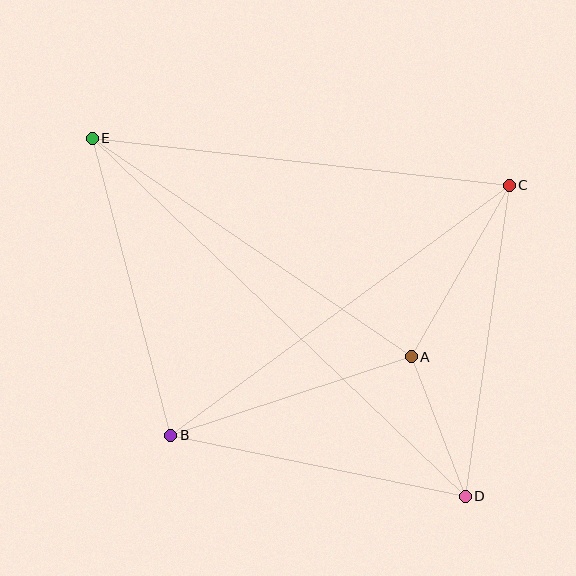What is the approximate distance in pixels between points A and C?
The distance between A and C is approximately 198 pixels.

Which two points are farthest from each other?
Points D and E are farthest from each other.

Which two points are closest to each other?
Points A and D are closest to each other.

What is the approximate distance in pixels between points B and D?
The distance between B and D is approximately 301 pixels.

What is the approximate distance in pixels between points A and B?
The distance between A and B is approximately 253 pixels.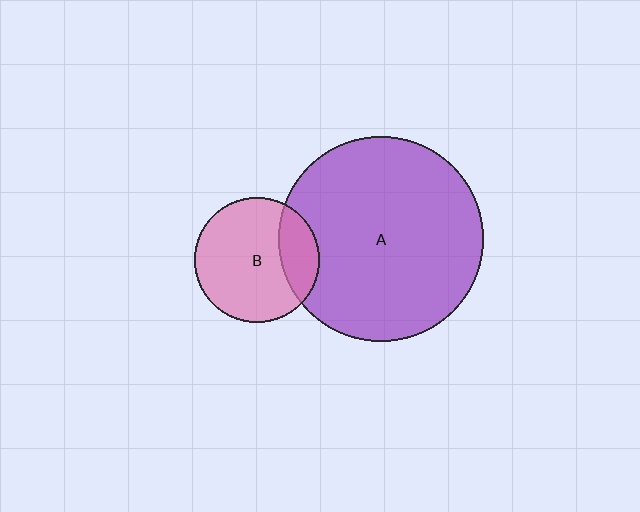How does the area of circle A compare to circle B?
Approximately 2.7 times.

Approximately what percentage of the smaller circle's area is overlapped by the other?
Approximately 25%.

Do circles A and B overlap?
Yes.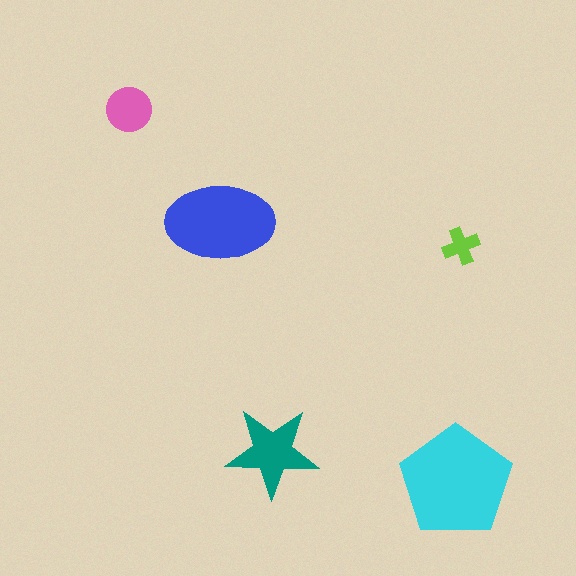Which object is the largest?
The cyan pentagon.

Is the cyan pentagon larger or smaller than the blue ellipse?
Larger.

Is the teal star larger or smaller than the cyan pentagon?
Smaller.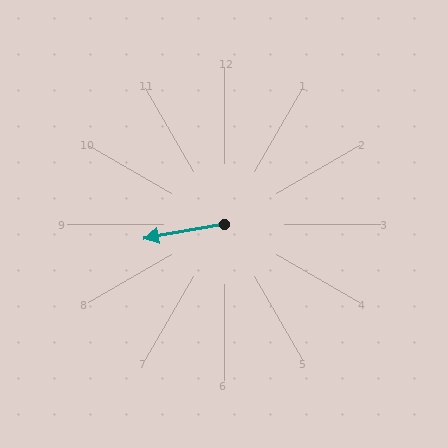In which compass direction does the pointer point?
West.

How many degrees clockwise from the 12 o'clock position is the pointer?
Approximately 260 degrees.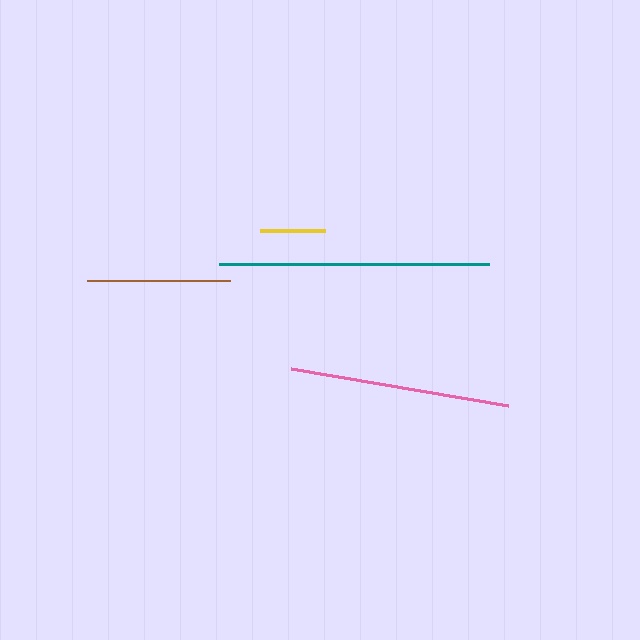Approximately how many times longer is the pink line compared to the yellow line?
The pink line is approximately 3.4 times the length of the yellow line.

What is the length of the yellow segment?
The yellow segment is approximately 65 pixels long.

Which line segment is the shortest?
The yellow line is the shortest at approximately 65 pixels.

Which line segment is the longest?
The teal line is the longest at approximately 270 pixels.